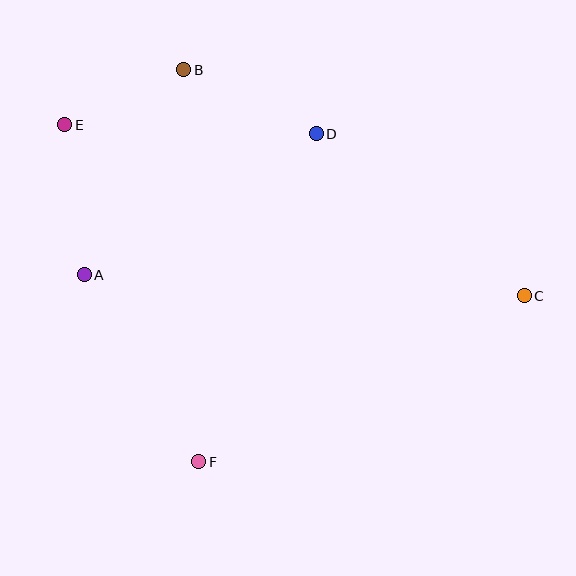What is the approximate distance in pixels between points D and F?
The distance between D and F is approximately 348 pixels.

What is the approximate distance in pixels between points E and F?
The distance between E and F is approximately 363 pixels.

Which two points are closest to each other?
Points B and E are closest to each other.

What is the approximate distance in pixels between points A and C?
The distance between A and C is approximately 440 pixels.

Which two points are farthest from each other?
Points C and E are farthest from each other.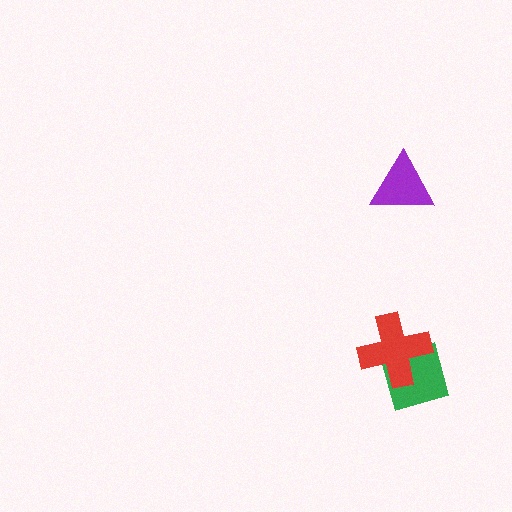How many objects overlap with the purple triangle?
0 objects overlap with the purple triangle.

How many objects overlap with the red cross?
1 object overlaps with the red cross.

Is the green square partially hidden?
Yes, it is partially covered by another shape.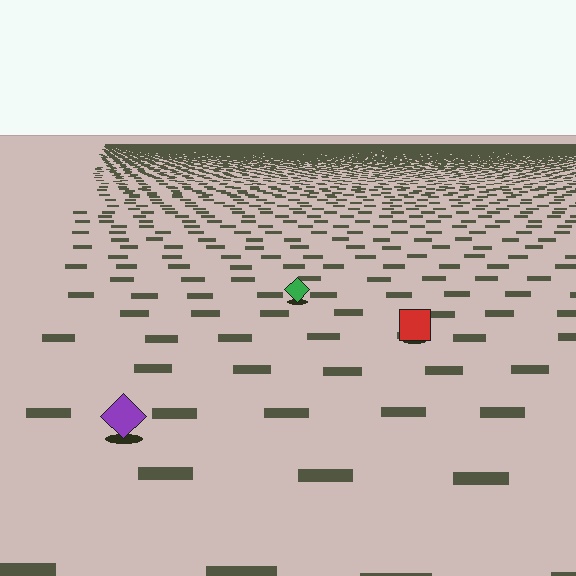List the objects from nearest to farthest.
From nearest to farthest: the purple diamond, the red square, the green diamond.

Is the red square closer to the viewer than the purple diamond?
No. The purple diamond is closer — you can tell from the texture gradient: the ground texture is coarser near it.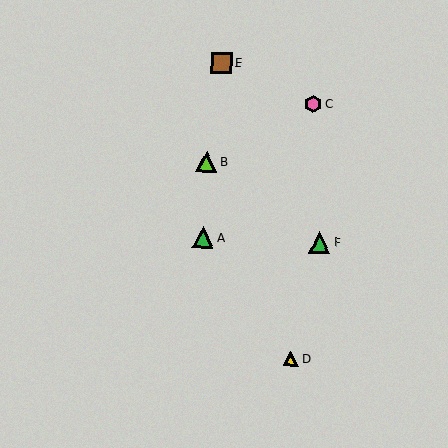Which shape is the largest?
The green triangle (labeled A) is the largest.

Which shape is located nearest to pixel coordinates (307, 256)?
The green triangle (labeled F) at (319, 243) is nearest to that location.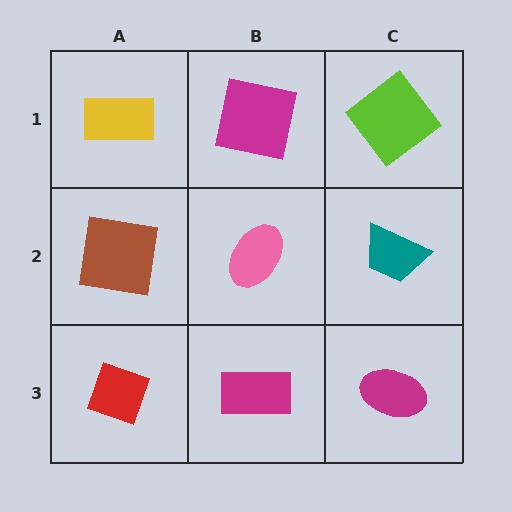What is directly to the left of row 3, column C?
A magenta rectangle.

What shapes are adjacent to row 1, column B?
A pink ellipse (row 2, column B), a yellow rectangle (row 1, column A), a lime diamond (row 1, column C).